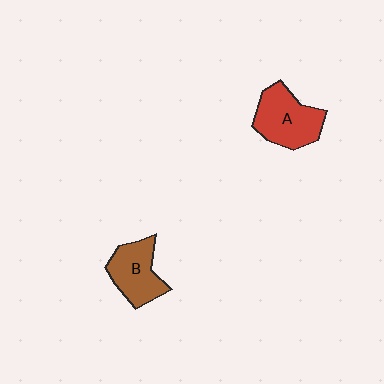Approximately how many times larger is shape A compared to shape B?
Approximately 1.2 times.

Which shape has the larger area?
Shape A (red).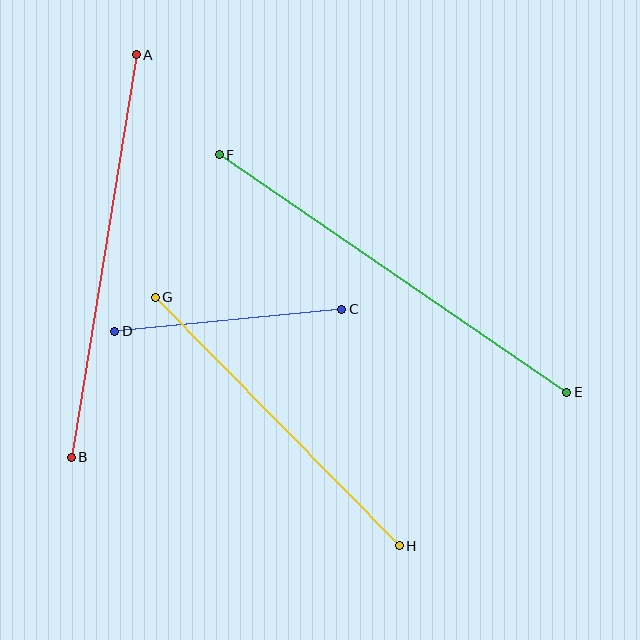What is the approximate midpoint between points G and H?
The midpoint is at approximately (277, 422) pixels.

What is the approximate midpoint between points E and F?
The midpoint is at approximately (393, 274) pixels.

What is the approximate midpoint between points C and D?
The midpoint is at approximately (228, 320) pixels.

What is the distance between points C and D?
The distance is approximately 228 pixels.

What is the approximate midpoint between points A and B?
The midpoint is at approximately (104, 256) pixels.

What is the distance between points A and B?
The distance is approximately 407 pixels.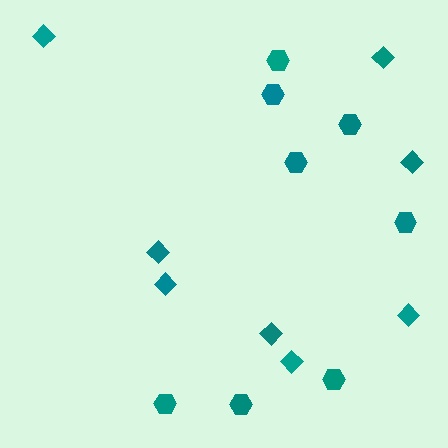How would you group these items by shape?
There are 2 groups: one group of diamonds (8) and one group of hexagons (8).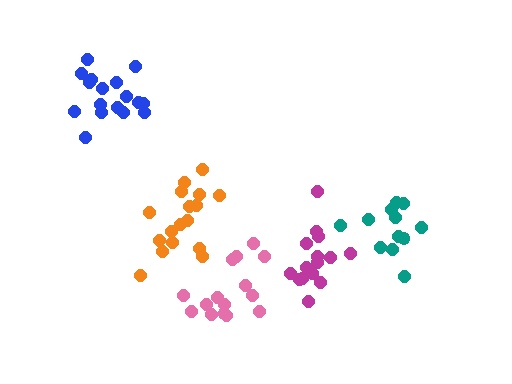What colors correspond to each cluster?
The clusters are colored: orange, blue, teal, pink, magenta.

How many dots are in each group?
Group 1: 17 dots, Group 2: 17 dots, Group 3: 12 dots, Group 4: 15 dots, Group 5: 15 dots (76 total).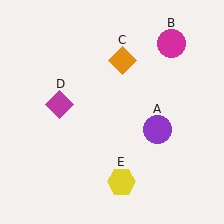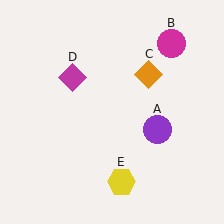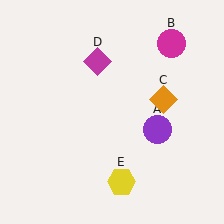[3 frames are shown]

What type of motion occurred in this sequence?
The orange diamond (object C), magenta diamond (object D) rotated clockwise around the center of the scene.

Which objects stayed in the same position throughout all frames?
Purple circle (object A) and magenta circle (object B) and yellow hexagon (object E) remained stationary.